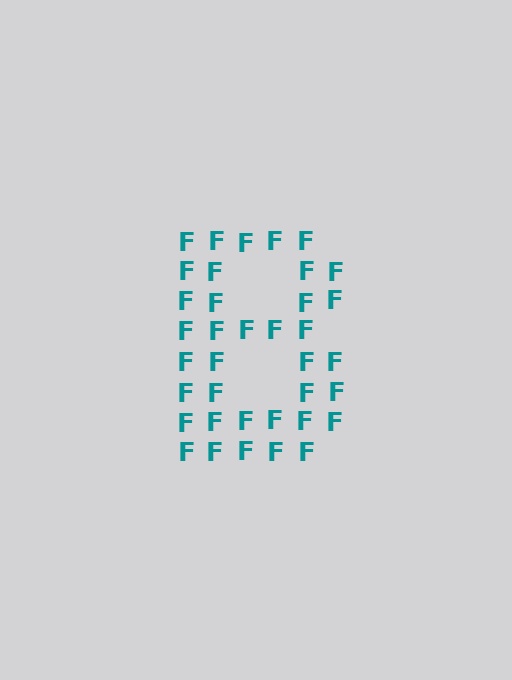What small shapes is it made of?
It is made of small letter F's.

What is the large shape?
The large shape is the letter B.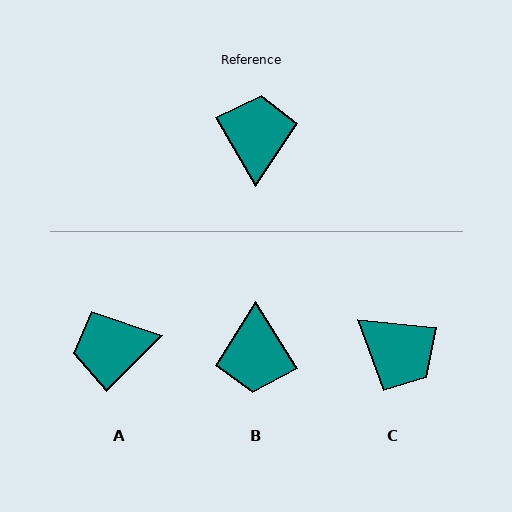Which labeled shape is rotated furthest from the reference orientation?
B, about 178 degrees away.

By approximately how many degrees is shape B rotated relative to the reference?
Approximately 178 degrees clockwise.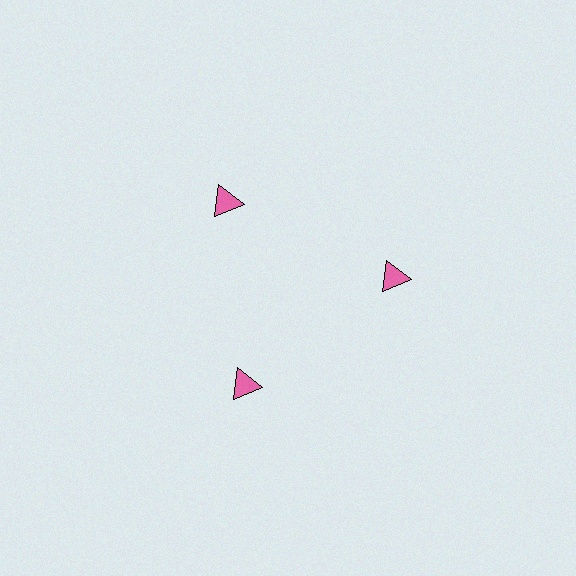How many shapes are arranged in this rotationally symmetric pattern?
There are 3 shapes, arranged in 3 groups of 1.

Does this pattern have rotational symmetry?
Yes, this pattern has 3-fold rotational symmetry. It looks the same after rotating 120 degrees around the center.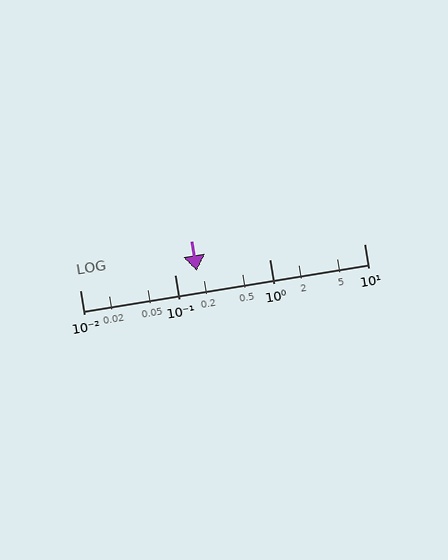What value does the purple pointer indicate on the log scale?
The pointer indicates approximately 0.17.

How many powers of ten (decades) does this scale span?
The scale spans 3 decades, from 0.01 to 10.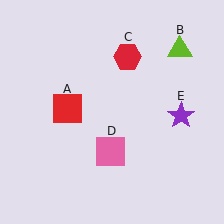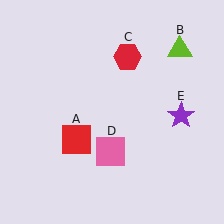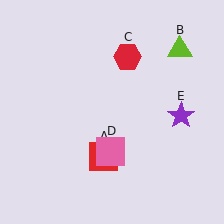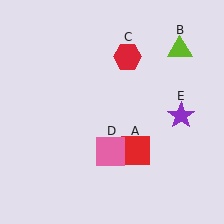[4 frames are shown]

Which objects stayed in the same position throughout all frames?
Lime triangle (object B) and red hexagon (object C) and pink square (object D) and purple star (object E) remained stationary.